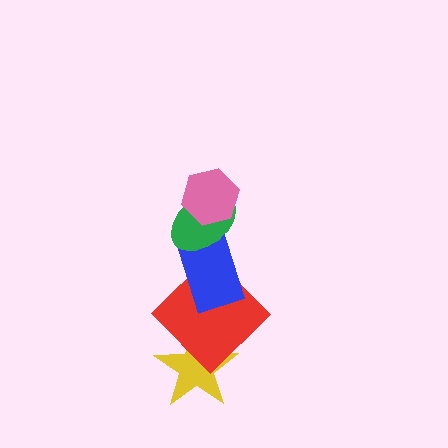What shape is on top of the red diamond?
The blue rectangle is on top of the red diamond.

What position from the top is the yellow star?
The yellow star is 5th from the top.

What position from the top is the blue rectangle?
The blue rectangle is 3rd from the top.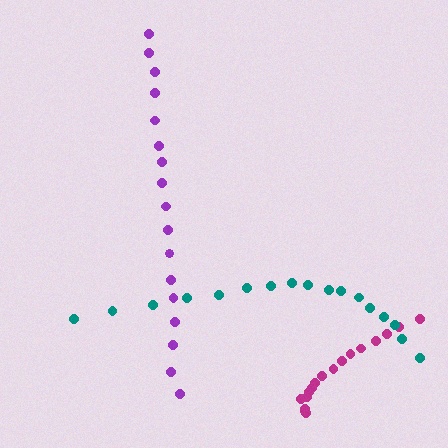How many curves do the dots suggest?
There are 3 distinct paths.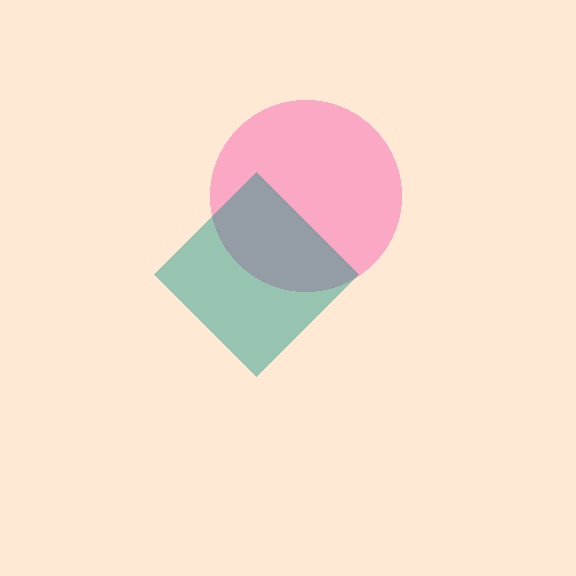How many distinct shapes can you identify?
There are 2 distinct shapes: a pink circle, a teal diamond.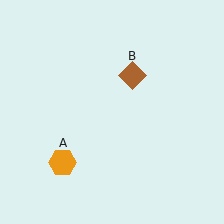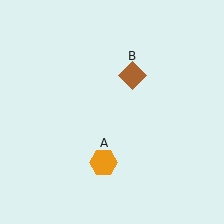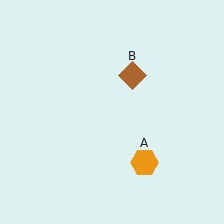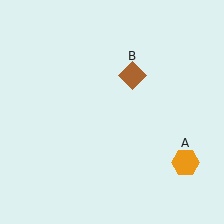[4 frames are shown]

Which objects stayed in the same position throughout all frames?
Brown diamond (object B) remained stationary.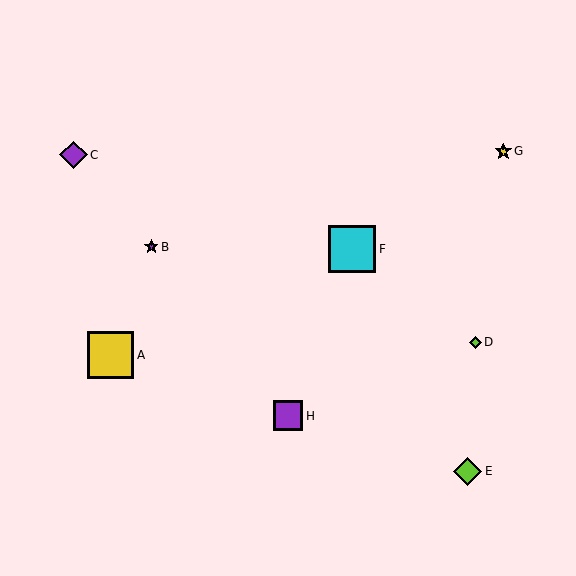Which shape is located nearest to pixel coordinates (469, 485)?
The lime diamond (labeled E) at (467, 471) is nearest to that location.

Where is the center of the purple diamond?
The center of the purple diamond is at (74, 155).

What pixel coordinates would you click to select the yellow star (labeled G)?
Click at (503, 151) to select the yellow star G.